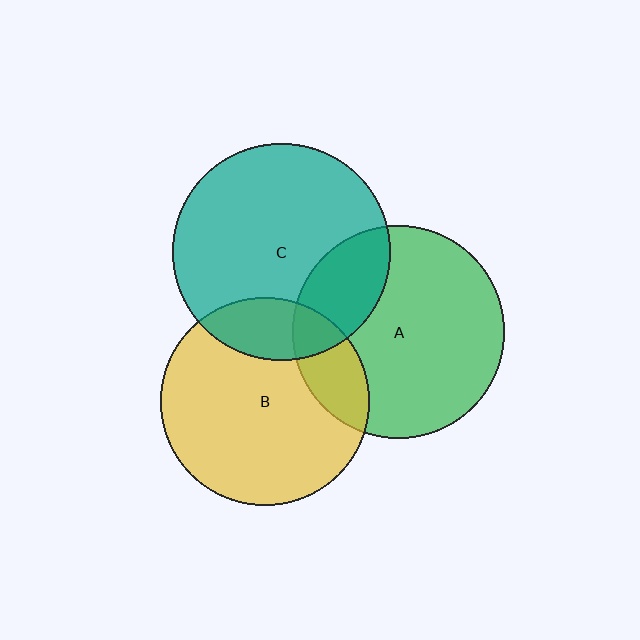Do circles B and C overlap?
Yes.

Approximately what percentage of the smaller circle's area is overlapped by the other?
Approximately 20%.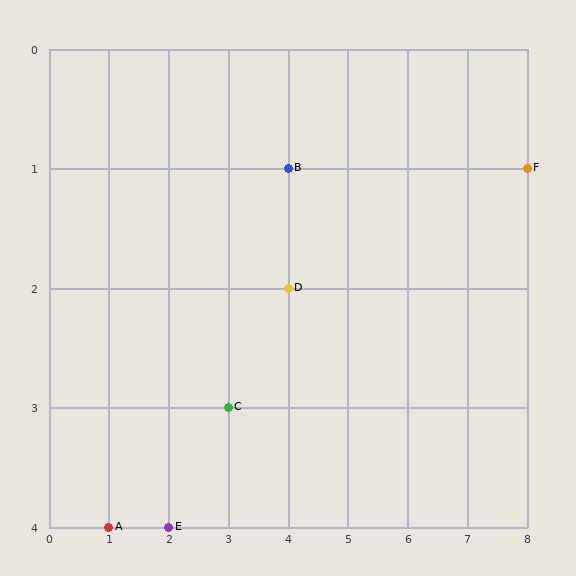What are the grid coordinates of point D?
Point D is at grid coordinates (4, 2).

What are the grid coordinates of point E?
Point E is at grid coordinates (2, 4).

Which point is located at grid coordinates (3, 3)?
Point C is at (3, 3).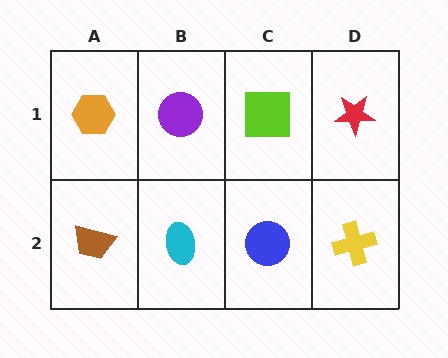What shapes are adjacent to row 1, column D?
A yellow cross (row 2, column D), a lime square (row 1, column C).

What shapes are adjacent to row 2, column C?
A lime square (row 1, column C), a cyan ellipse (row 2, column B), a yellow cross (row 2, column D).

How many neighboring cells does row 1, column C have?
3.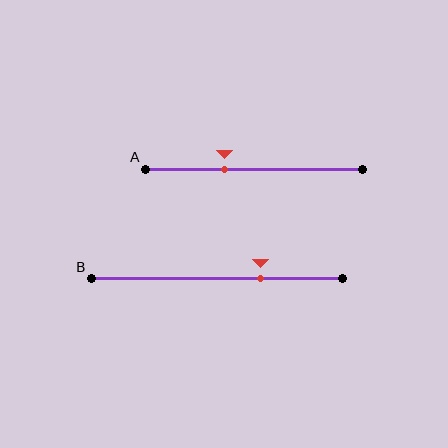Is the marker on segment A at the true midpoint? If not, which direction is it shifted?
No, the marker on segment A is shifted to the left by about 13% of the segment length.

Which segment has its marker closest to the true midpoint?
Segment A has its marker closest to the true midpoint.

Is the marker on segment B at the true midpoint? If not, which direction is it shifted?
No, the marker on segment B is shifted to the right by about 17% of the segment length.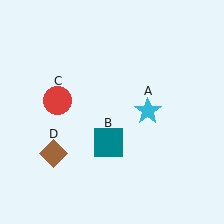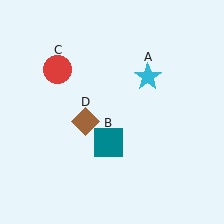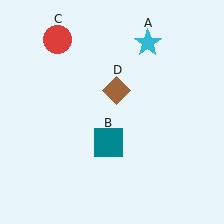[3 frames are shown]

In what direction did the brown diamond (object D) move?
The brown diamond (object D) moved up and to the right.